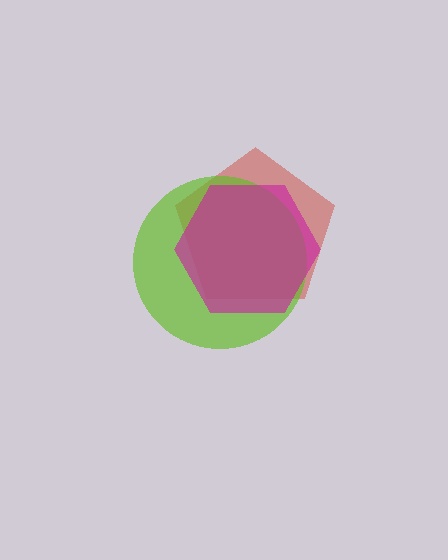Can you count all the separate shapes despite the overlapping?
Yes, there are 3 separate shapes.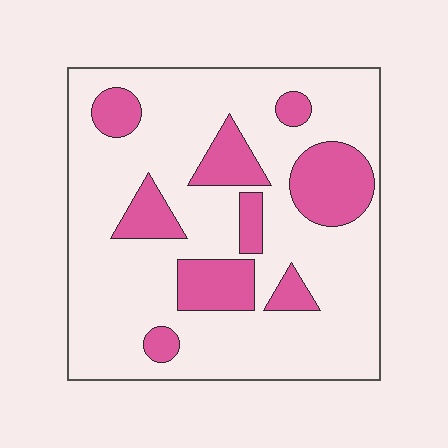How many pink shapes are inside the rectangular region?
9.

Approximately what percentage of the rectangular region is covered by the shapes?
Approximately 25%.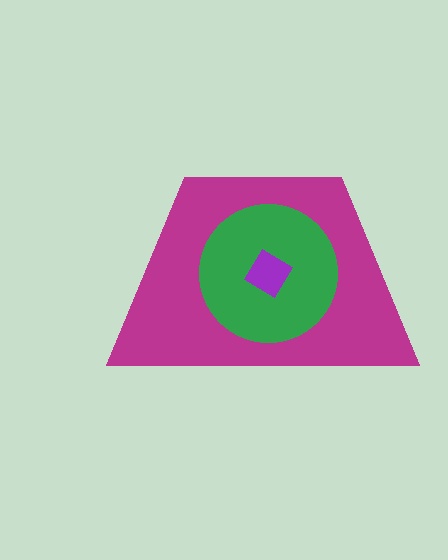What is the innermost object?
The purple diamond.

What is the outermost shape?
The magenta trapezoid.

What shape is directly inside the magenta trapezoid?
The green circle.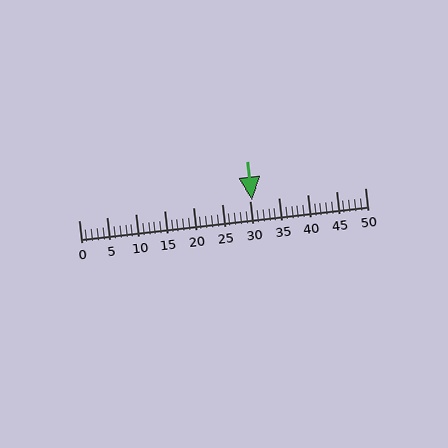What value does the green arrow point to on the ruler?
The green arrow points to approximately 30.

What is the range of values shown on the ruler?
The ruler shows values from 0 to 50.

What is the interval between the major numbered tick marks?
The major tick marks are spaced 5 units apart.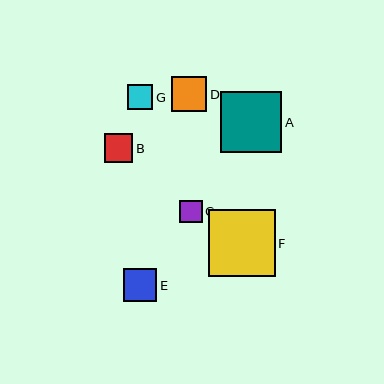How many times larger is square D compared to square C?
Square D is approximately 1.6 times the size of square C.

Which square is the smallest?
Square C is the smallest with a size of approximately 22 pixels.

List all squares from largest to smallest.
From largest to smallest: F, A, D, E, B, G, C.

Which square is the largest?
Square F is the largest with a size of approximately 67 pixels.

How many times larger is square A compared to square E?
Square A is approximately 1.8 times the size of square E.